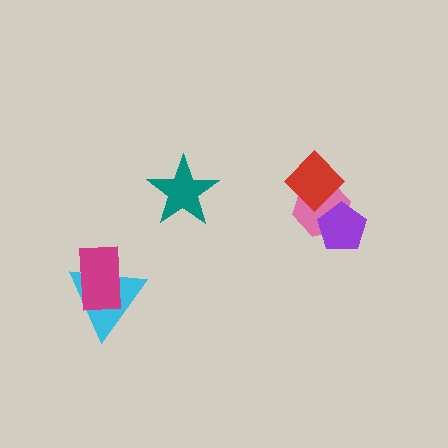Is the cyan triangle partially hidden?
Yes, it is partially covered by another shape.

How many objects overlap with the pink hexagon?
2 objects overlap with the pink hexagon.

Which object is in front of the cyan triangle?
The magenta rectangle is in front of the cyan triangle.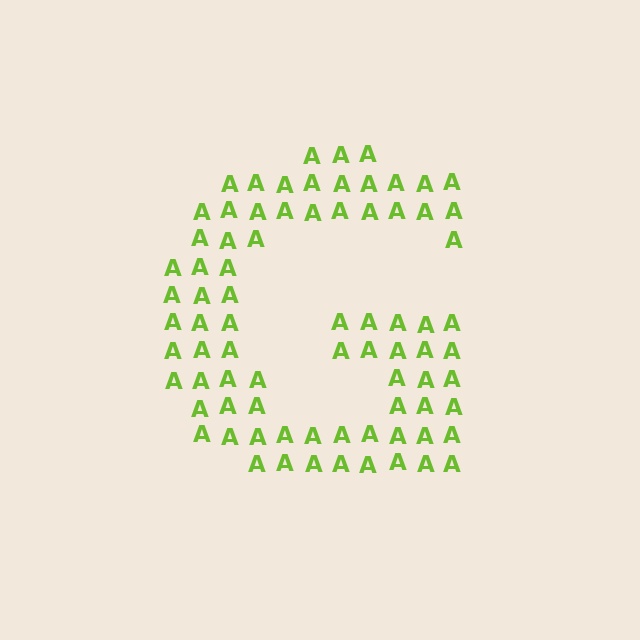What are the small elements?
The small elements are letter A's.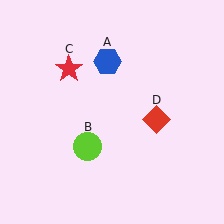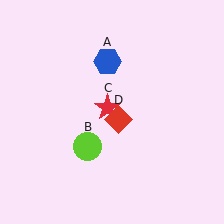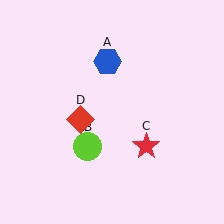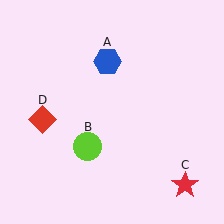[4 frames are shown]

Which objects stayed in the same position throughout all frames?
Blue hexagon (object A) and lime circle (object B) remained stationary.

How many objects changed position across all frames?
2 objects changed position: red star (object C), red diamond (object D).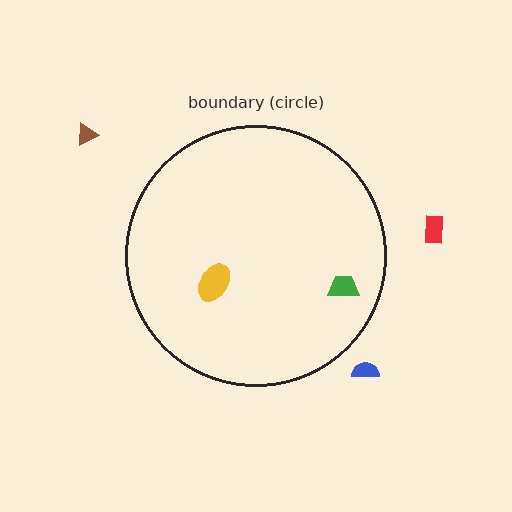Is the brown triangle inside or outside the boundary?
Outside.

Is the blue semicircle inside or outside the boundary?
Outside.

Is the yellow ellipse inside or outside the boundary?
Inside.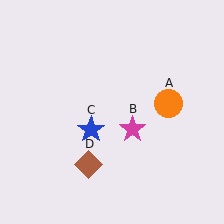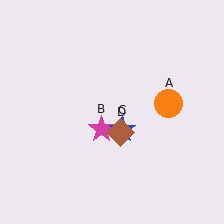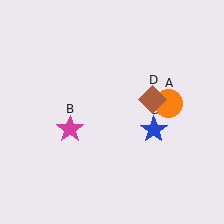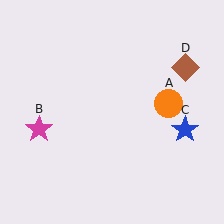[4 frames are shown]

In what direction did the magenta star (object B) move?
The magenta star (object B) moved left.